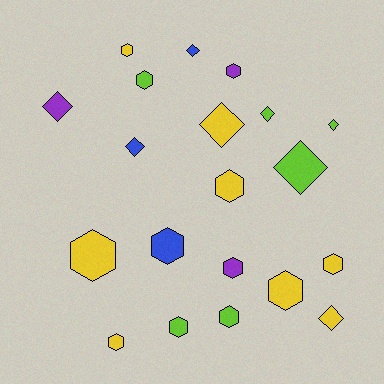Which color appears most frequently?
Yellow, with 8 objects.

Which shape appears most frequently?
Hexagon, with 12 objects.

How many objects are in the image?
There are 20 objects.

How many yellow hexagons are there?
There are 6 yellow hexagons.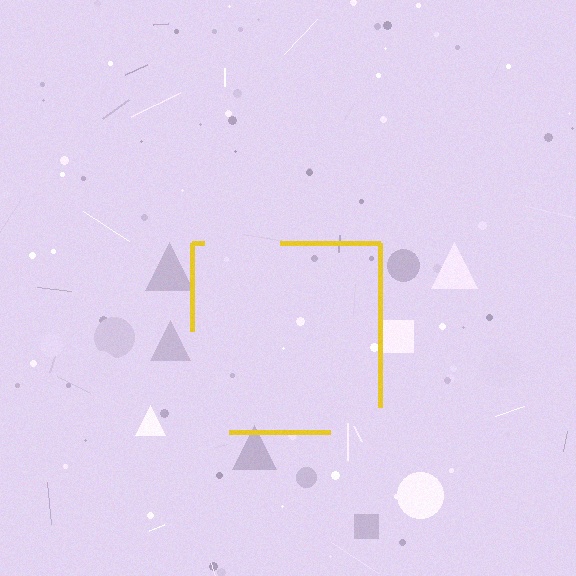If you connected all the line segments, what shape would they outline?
They would outline a square.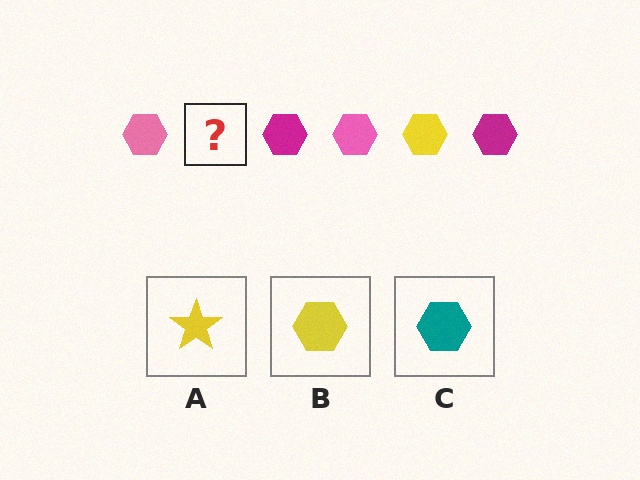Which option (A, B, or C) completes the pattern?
B.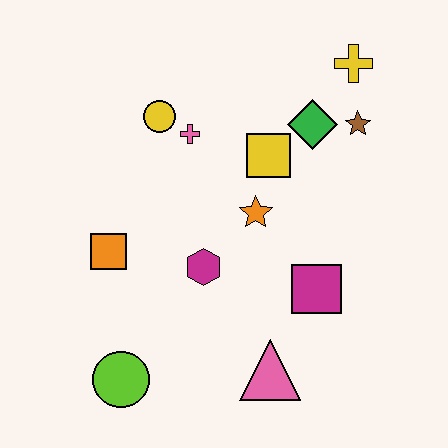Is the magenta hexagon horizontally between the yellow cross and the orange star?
No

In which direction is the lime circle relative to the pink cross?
The lime circle is below the pink cross.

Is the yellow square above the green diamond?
No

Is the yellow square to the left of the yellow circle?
No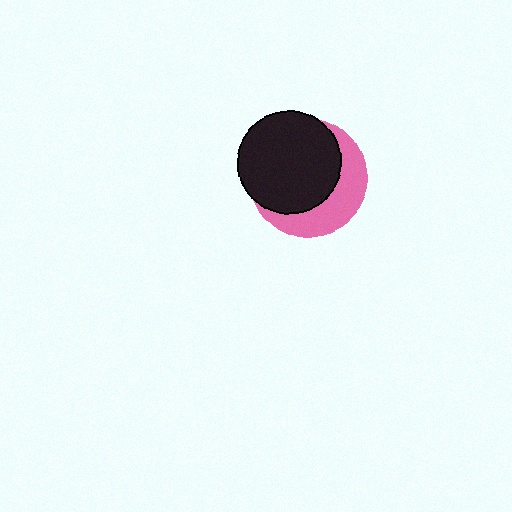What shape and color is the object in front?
The object in front is a black circle.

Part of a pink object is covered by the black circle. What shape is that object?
It is a circle.